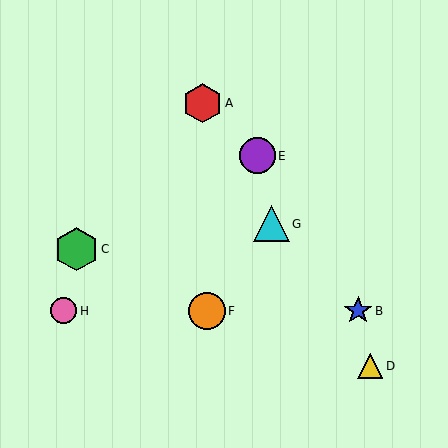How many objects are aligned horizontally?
3 objects (B, F, H) are aligned horizontally.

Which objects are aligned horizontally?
Objects B, F, H are aligned horizontally.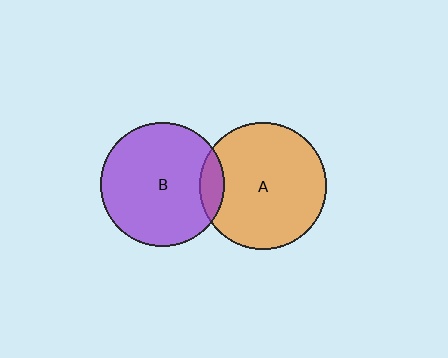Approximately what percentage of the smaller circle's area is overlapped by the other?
Approximately 10%.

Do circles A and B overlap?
Yes.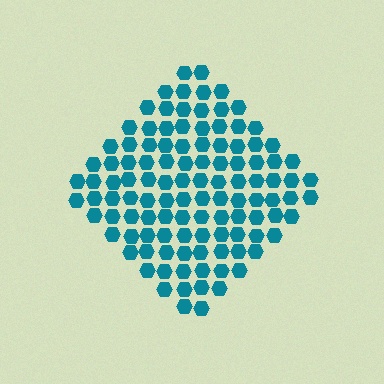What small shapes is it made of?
It is made of small hexagons.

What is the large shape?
The large shape is a diamond.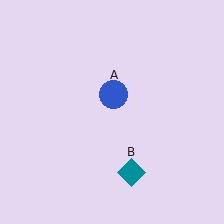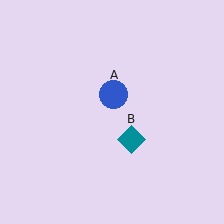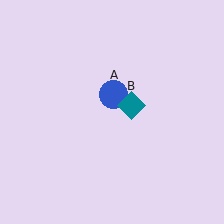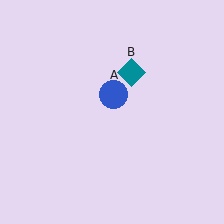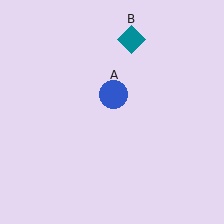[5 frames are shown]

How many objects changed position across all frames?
1 object changed position: teal diamond (object B).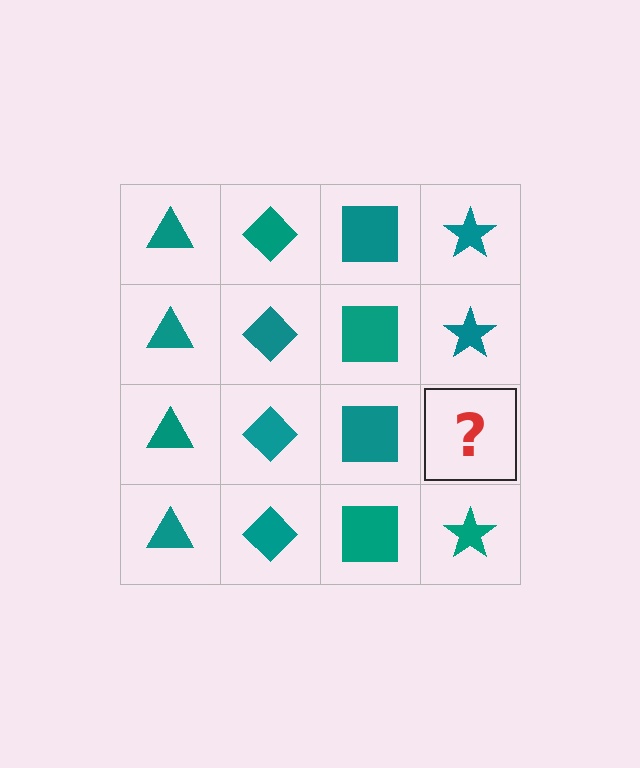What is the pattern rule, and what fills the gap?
The rule is that each column has a consistent shape. The gap should be filled with a teal star.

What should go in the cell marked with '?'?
The missing cell should contain a teal star.